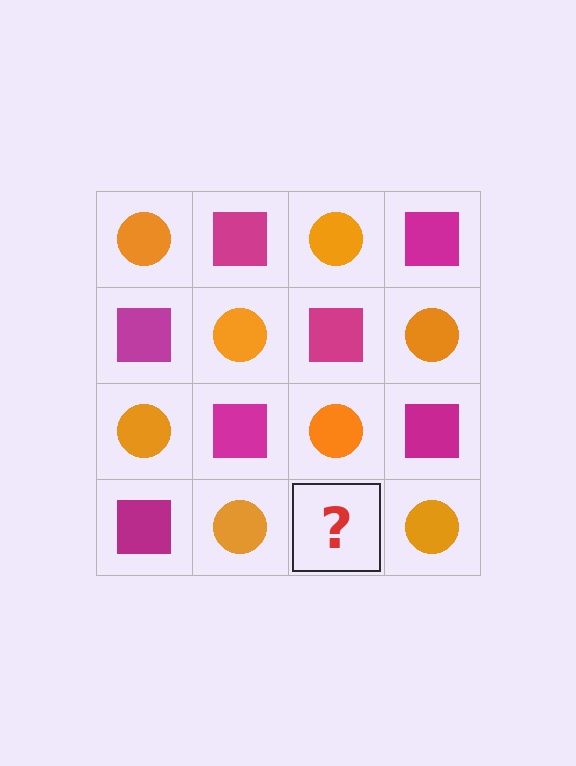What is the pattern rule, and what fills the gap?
The rule is that it alternates orange circle and magenta square in a checkerboard pattern. The gap should be filled with a magenta square.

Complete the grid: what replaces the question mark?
The question mark should be replaced with a magenta square.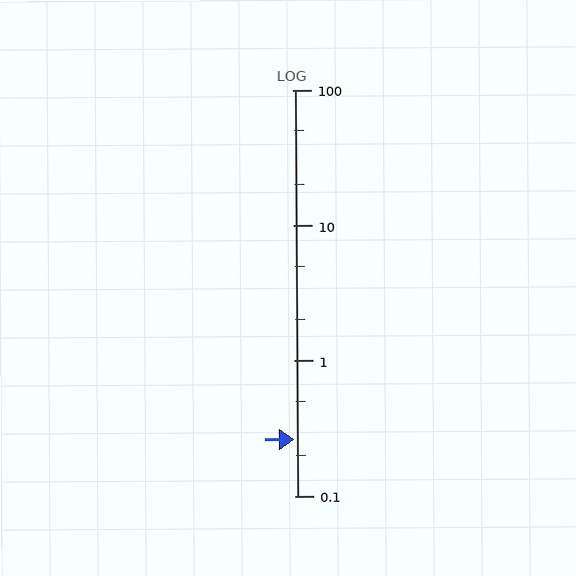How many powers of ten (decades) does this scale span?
The scale spans 3 decades, from 0.1 to 100.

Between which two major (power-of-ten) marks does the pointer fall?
The pointer is between 0.1 and 1.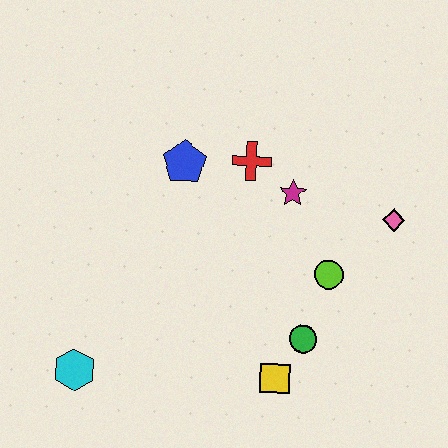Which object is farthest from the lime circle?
The cyan hexagon is farthest from the lime circle.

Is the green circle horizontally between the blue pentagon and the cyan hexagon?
No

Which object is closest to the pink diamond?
The lime circle is closest to the pink diamond.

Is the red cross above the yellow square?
Yes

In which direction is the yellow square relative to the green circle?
The yellow square is below the green circle.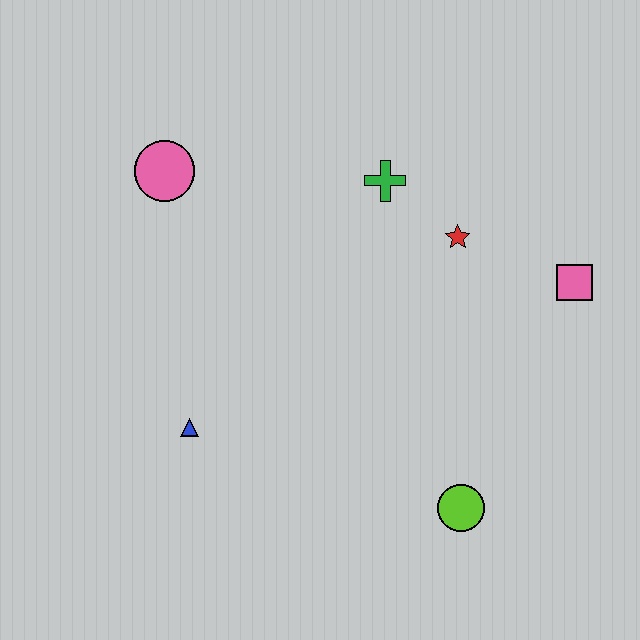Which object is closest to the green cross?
The red star is closest to the green cross.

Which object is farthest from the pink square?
The pink circle is farthest from the pink square.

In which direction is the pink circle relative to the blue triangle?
The pink circle is above the blue triangle.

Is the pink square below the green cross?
Yes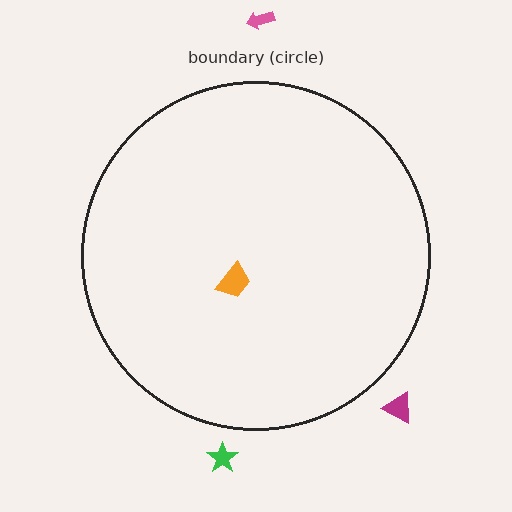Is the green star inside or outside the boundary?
Outside.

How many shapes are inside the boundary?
1 inside, 3 outside.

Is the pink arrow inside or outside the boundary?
Outside.